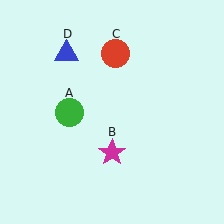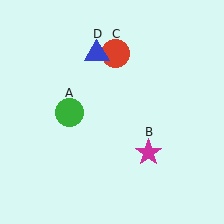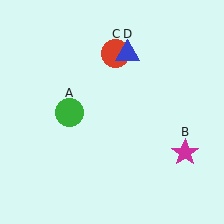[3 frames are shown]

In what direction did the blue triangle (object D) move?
The blue triangle (object D) moved right.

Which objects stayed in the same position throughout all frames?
Green circle (object A) and red circle (object C) remained stationary.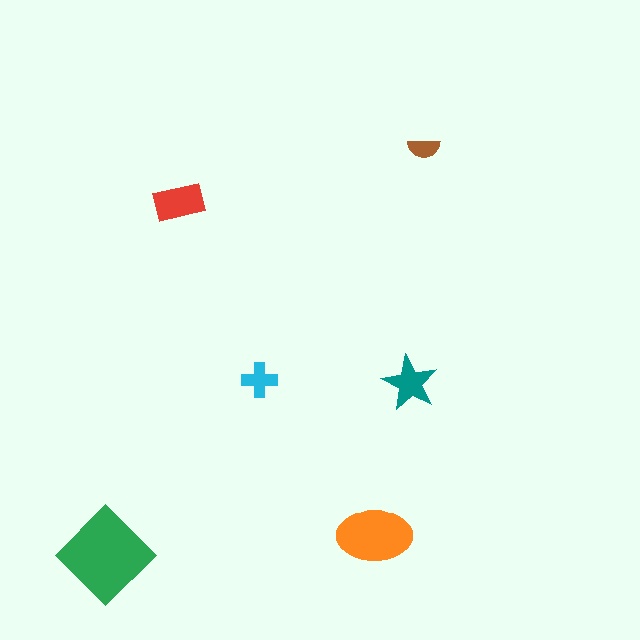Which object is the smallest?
The brown semicircle.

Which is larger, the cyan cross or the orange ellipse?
The orange ellipse.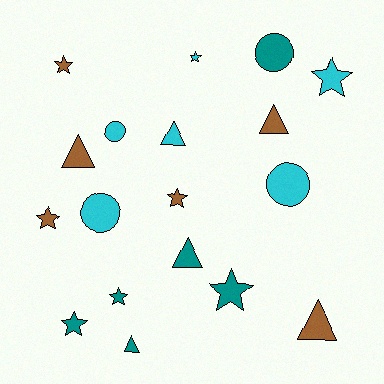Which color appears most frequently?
Teal, with 6 objects.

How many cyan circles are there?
There are 3 cyan circles.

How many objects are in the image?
There are 18 objects.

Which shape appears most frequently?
Star, with 8 objects.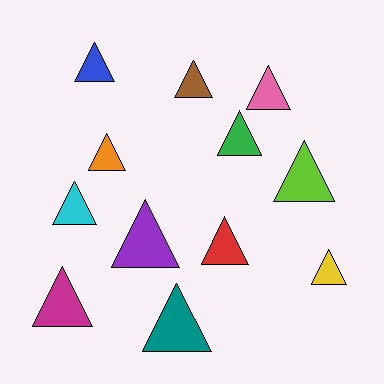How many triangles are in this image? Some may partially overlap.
There are 12 triangles.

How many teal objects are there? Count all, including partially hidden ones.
There is 1 teal object.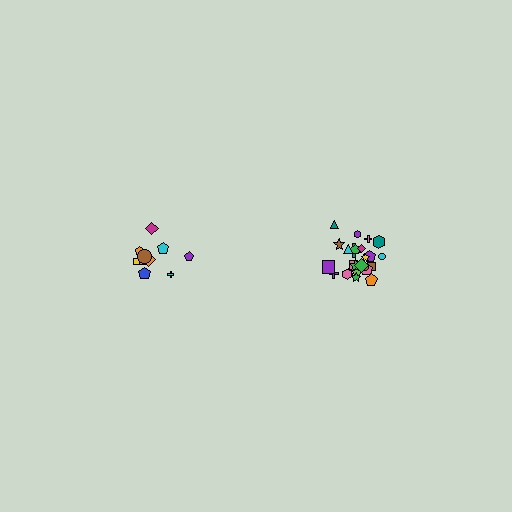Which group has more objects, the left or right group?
The right group.